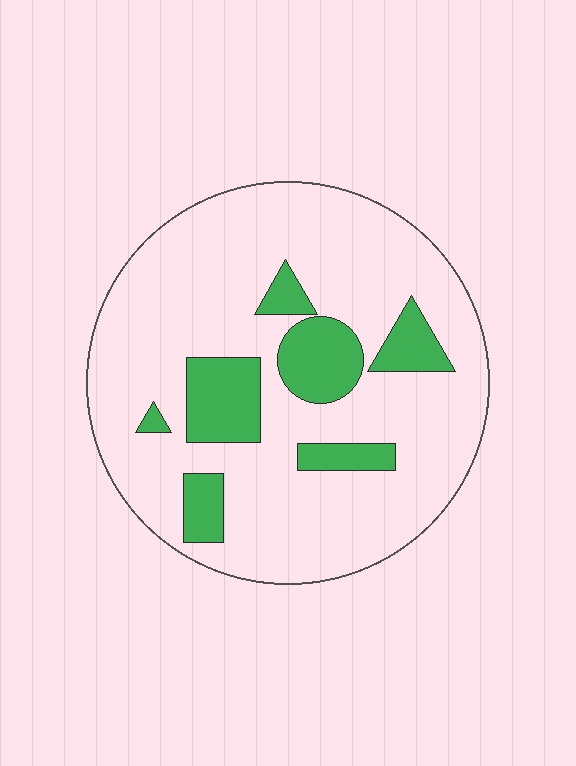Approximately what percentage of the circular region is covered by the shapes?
Approximately 20%.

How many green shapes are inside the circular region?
7.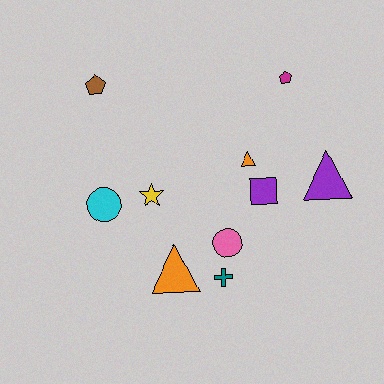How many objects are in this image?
There are 10 objects.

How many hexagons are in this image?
There are no hexagons.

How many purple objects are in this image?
There are 2 purple objects.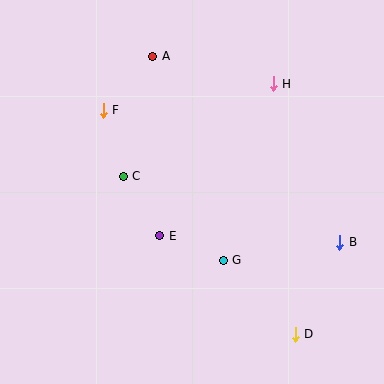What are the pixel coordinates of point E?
Point E is at (160, 236).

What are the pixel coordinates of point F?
Point F is at (103, 110).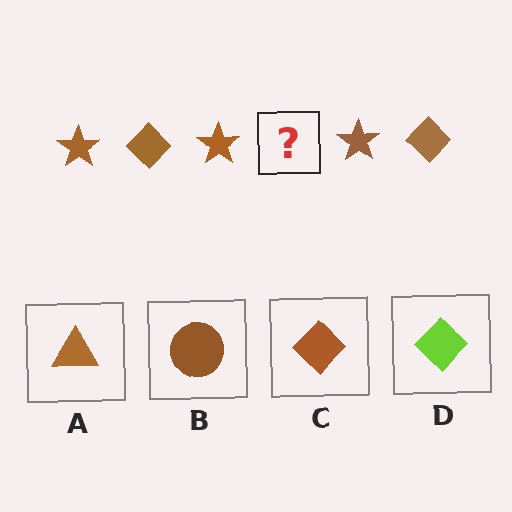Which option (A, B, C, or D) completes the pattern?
C.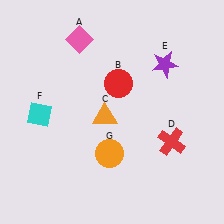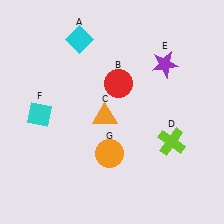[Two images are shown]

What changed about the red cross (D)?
In Image 1, D is red. In Image 2, it changed to lime.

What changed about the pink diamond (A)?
In Image 1, A is pink. In Image 2, it changed to cyan.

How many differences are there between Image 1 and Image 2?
There are 2 differences between the two images.